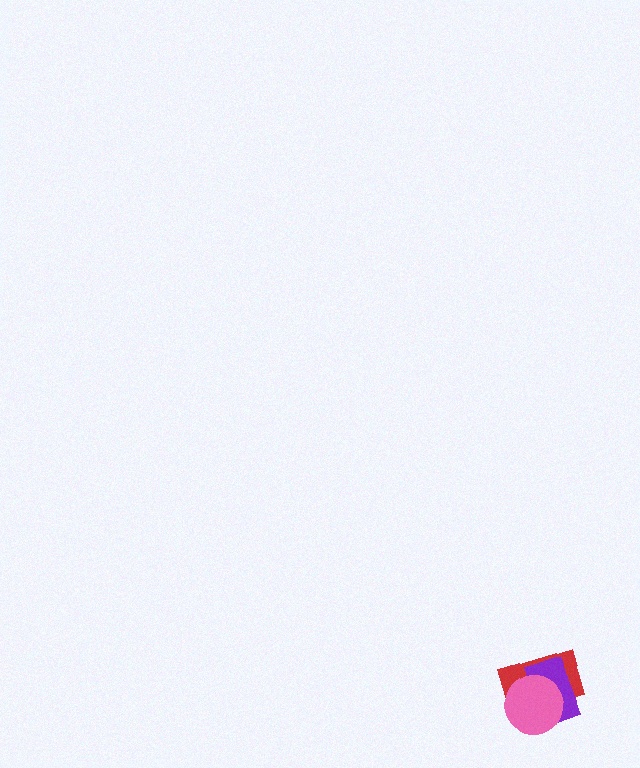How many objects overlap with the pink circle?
2 objects overlap with the pink circle.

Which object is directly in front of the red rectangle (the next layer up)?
The purple rectangle is directly in front of the red rectangle.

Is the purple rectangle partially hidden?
Yes, it is partially covered by another shape.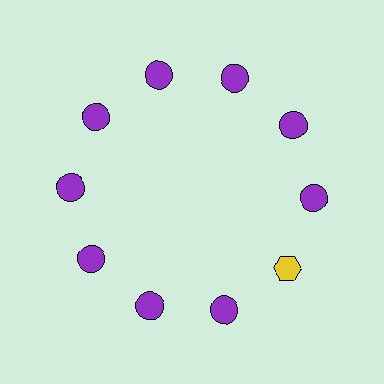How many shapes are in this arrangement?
There are 10 shapes arranged in a ring pattern.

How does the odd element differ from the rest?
It differs in both color (yellow instead of purple) and shape (hexagon instead of circle).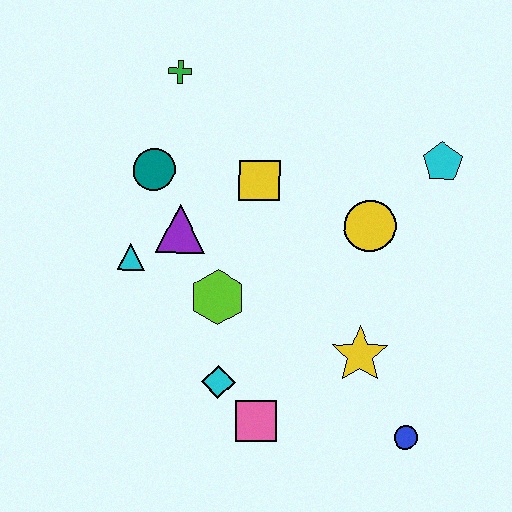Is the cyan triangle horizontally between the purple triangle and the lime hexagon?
No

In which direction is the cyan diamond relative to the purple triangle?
The cyan diamond is below the purple triangle.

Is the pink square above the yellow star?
No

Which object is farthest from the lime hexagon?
The cyan pentagon is farthest from the lime hexagon.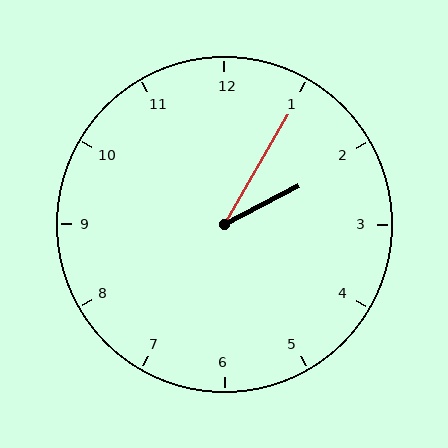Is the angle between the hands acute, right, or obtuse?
It is acute.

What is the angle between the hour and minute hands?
Approximately 32 degrees.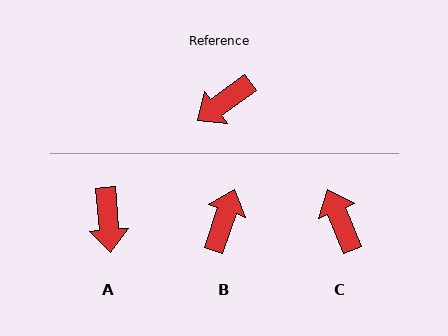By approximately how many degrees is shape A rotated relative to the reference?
Approximately 59 degrees counter-clockwise.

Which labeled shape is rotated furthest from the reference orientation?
B, about 145 degrees away.